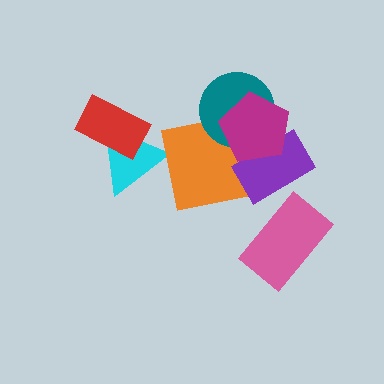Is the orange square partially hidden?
Yes, it is partially covered by another shape.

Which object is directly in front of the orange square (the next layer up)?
The teal circle is directly in front of the orange square.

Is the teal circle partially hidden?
Yes, it is partially covered by another shape.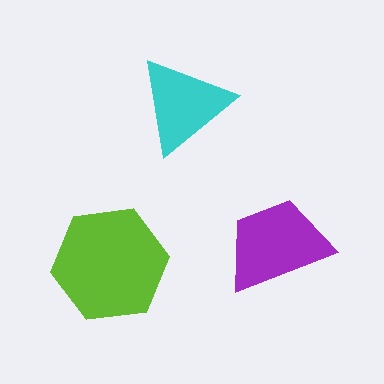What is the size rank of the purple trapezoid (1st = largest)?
2nd.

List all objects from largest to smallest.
The lime hexagon, the purple trapezoid, the cyan triangle.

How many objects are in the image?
There are 3 objects in the image.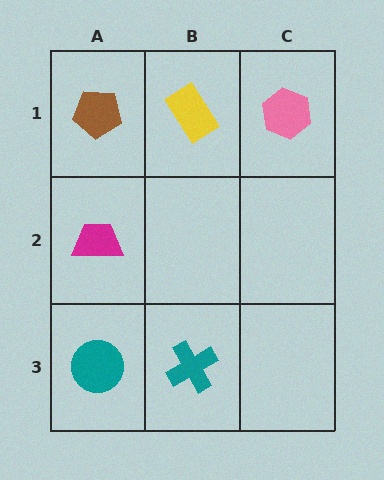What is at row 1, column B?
A yellow rectangle.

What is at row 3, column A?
A teal circle.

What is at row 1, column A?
A brown pentagon.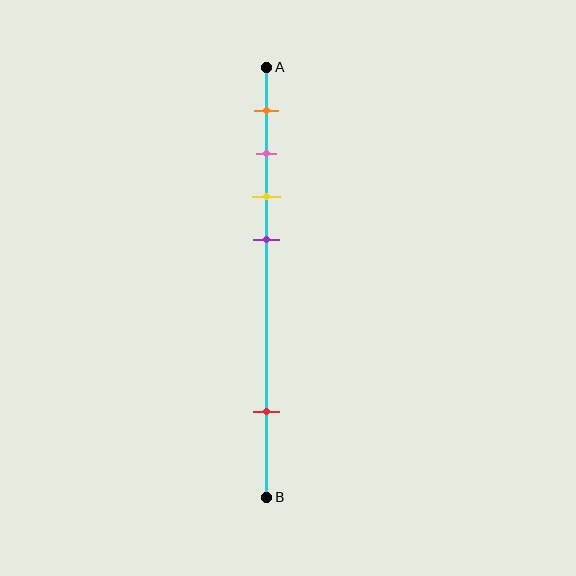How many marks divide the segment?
There are 5 marks dividing the segment.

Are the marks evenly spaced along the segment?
No, the marks are not evenly spaced.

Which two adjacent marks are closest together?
The pink and yellow marks are the closest adjacent pair.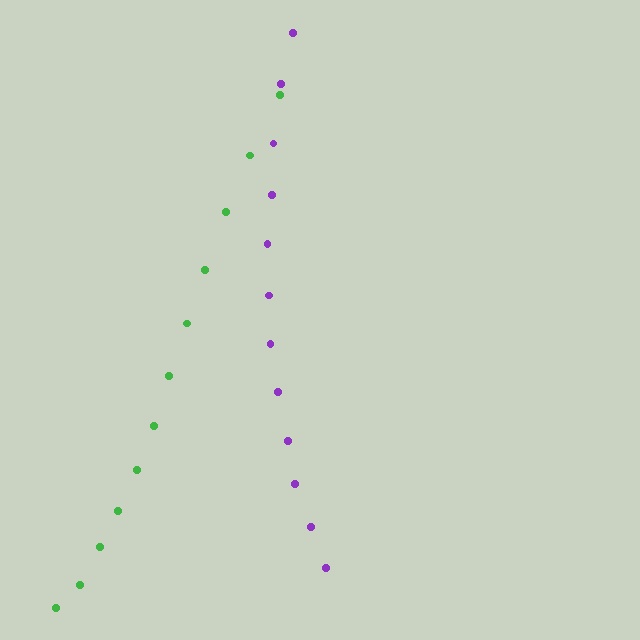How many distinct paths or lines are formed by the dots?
There are 2 distinct paths.